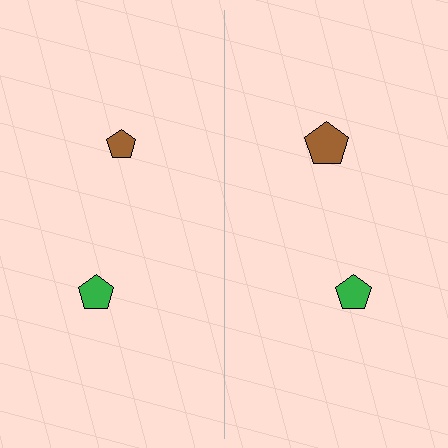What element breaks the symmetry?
The brown pentagon on the right side has a different size than its mirror counterpart.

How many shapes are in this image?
There are 4 shapes in this image.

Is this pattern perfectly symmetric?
No, the pattern is not perfectly symmetric. The brown pentagon on the right side has a different size than its mirror counterpart.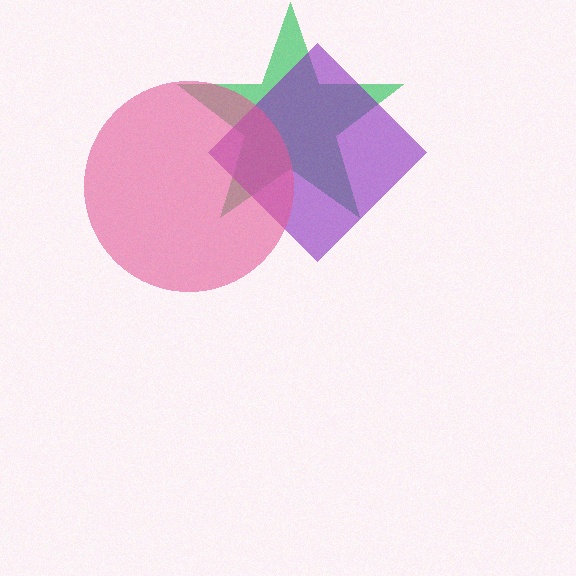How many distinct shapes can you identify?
There are 3 distinct shapes: a green star, a purple diamond, a pink circle.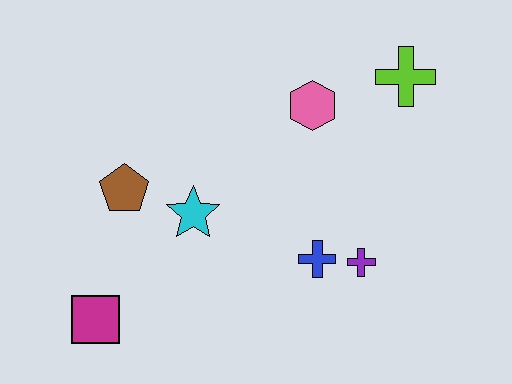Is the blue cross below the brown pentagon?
Yes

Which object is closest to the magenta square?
The brown pentagon is closest to the magenta square.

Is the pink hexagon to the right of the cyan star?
Yes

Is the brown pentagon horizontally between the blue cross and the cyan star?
No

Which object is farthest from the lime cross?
The magenta square is farthest from the lime cross.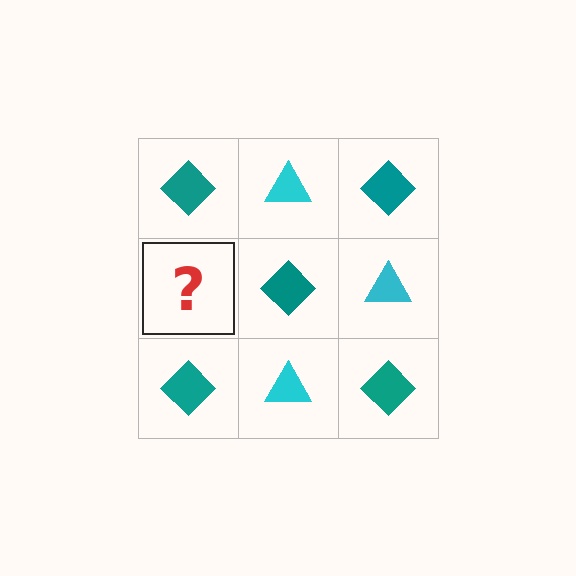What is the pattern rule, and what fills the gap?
The rule is that it alternates teal diamond and cyan triangle in a checkerboard pattern. The gap should be filled with a cyan triangle.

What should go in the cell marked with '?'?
The missing cell should contain a cyan triangle.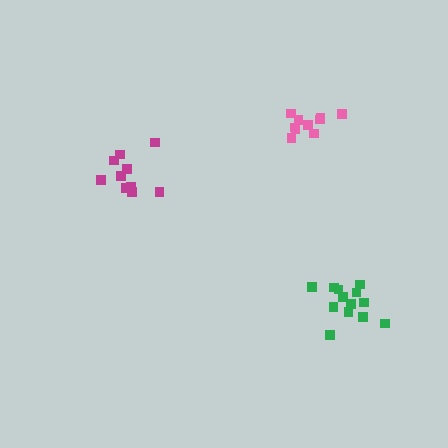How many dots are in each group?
Group 1: 13 dots, Group 2: 10 dots, Group 3: 10 dots (33 total).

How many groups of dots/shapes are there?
There are 3 groups.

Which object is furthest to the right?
The green cluster is rightmost.